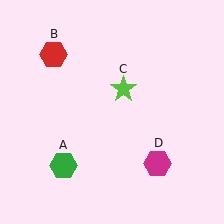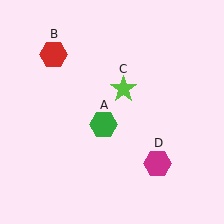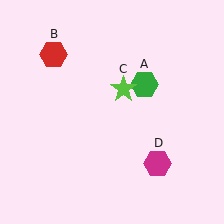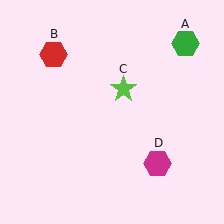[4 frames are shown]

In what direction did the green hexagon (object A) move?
The green hexagon (object A) moved up and to the right.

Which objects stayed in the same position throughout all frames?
Red hexagon (object B) and lime star (object C) and magenta hexagon (object D) remained stationary.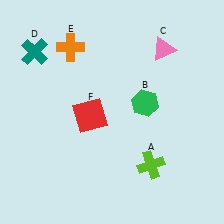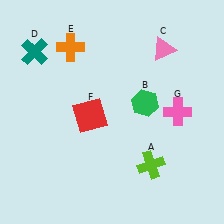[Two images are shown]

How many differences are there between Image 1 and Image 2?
There is 1 difference between the two images.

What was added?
A pink cross (G) was added in Image 2.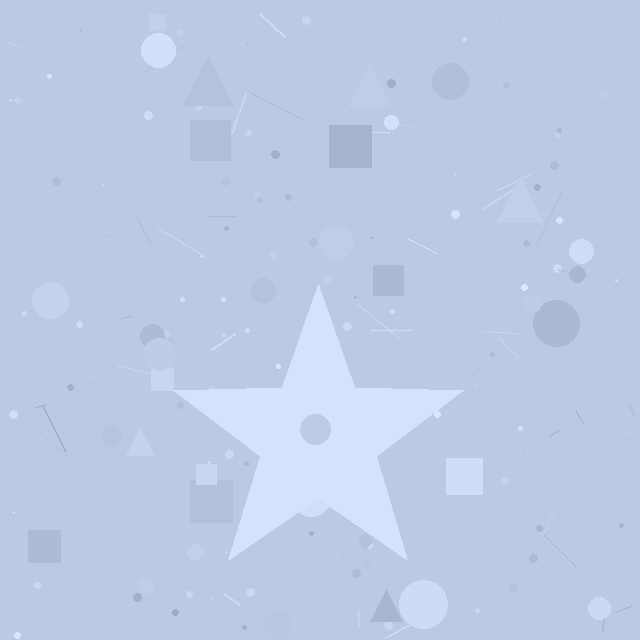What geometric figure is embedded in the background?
A star is embedded in the background.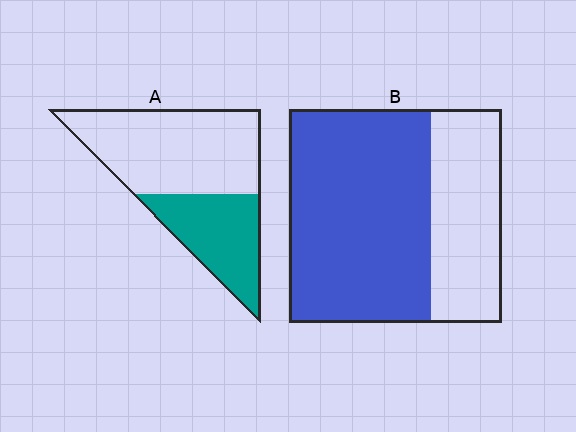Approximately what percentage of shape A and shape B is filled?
A is approximately 35% and B is approximately 65%.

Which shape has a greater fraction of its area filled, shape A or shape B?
Shape B.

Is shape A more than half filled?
No.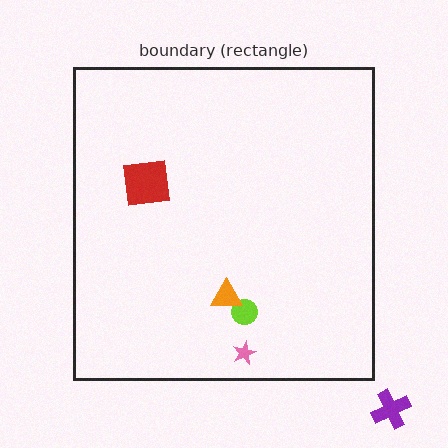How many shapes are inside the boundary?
4 inside, 1 outside.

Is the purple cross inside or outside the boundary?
Outside.